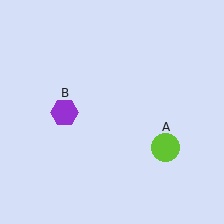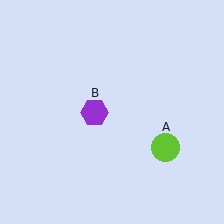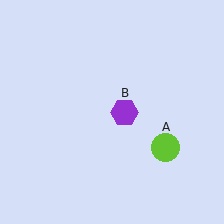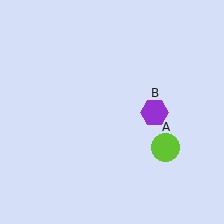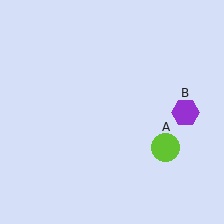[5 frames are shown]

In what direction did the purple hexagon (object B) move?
The purple hexagon (object B) moved right.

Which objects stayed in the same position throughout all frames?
Lime circle (object A) remained stationary.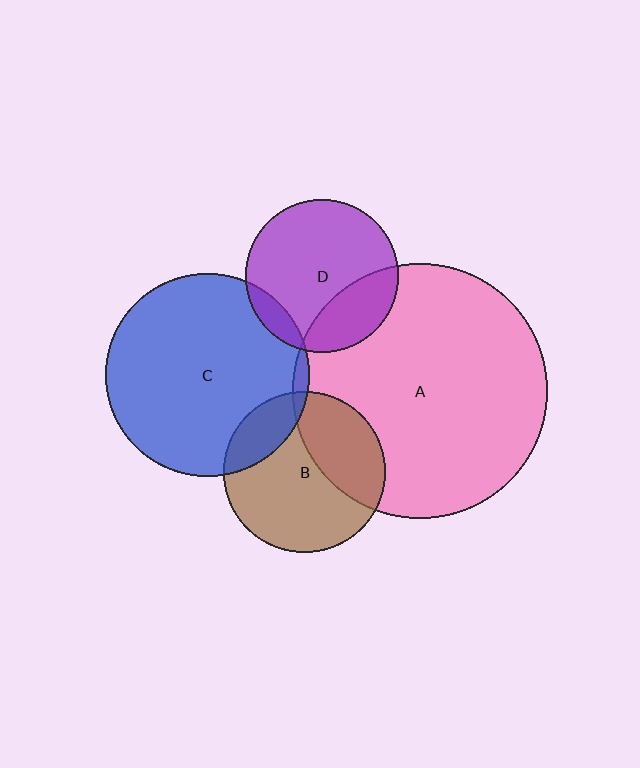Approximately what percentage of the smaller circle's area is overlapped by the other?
Approximately 10%.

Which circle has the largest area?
Circle A (pink).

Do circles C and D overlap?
Yes.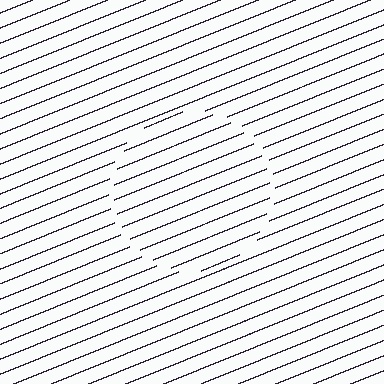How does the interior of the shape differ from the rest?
The interior of the shape contains the same grating, shifted by half a period — the contour is defined by the phase discontinuity where line-ends from the inner and outer gratings abut.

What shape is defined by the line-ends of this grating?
An illusory circle. The interior of the shape contains the same grating, shifted by half a period — the contour is defined by the phase discontinuity where line-ends from the inner and outer gratings abut.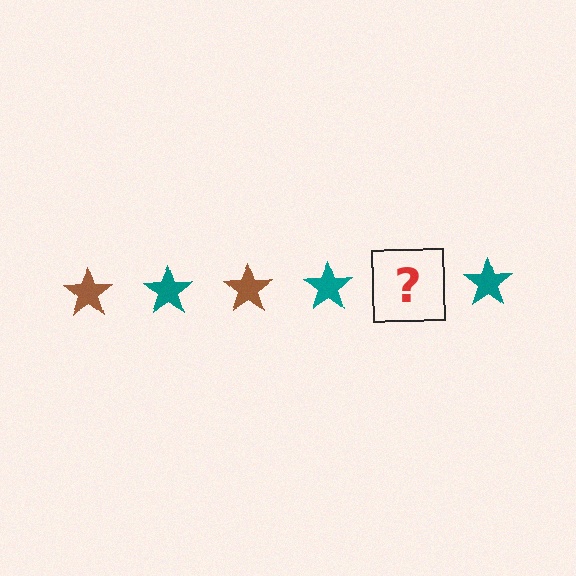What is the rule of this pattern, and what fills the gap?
The rule is that the pattern cycles through brown, teal stars. The gap should be filled with a brown star.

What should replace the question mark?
The question mark should be replaced with a brown star.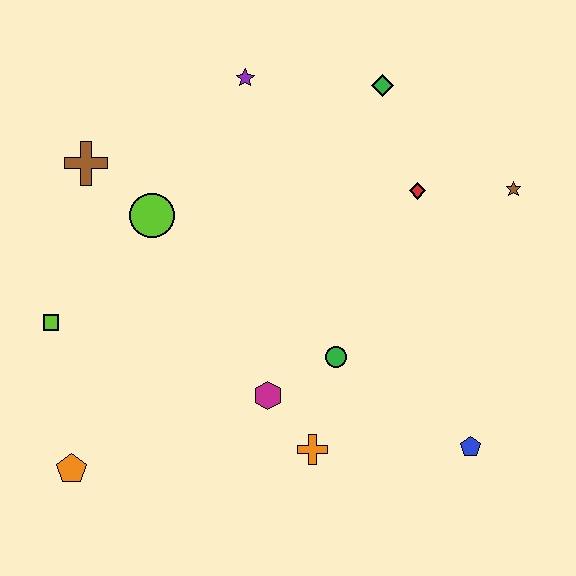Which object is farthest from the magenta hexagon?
The green diamond is farthest from the magenta hexagon.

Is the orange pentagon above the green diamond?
No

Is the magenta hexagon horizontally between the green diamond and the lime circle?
Yes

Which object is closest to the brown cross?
The lime circle is closest to the brown cross.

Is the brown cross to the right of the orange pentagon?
Yes